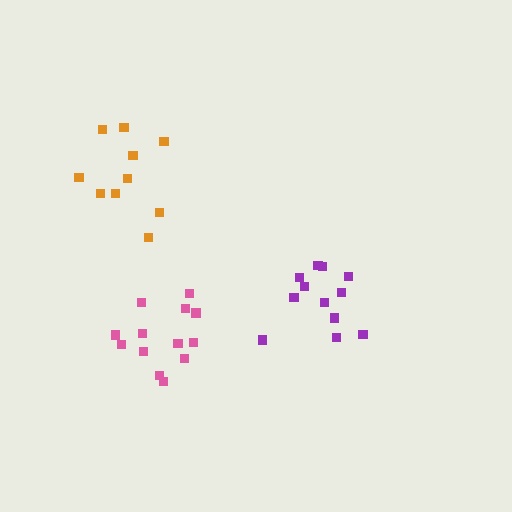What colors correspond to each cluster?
The clusters are colored: purple, orange, pink.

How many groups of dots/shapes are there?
There are 3 groups.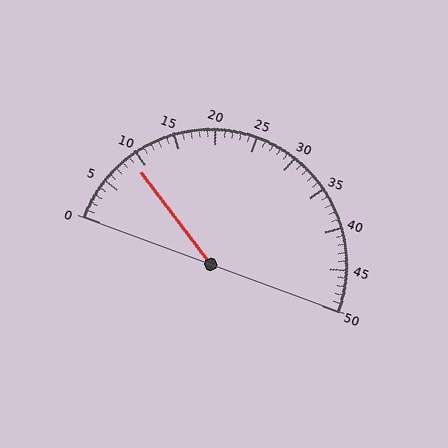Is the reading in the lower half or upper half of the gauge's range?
The reading is in the lower half of the range (0 to 50).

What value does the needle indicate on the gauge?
The needle indicates approximately 9.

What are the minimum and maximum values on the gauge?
The gauge ranges from 0 to 50.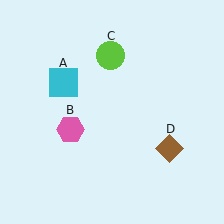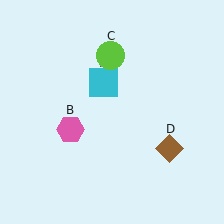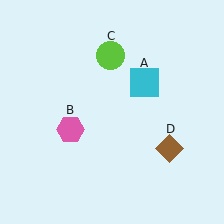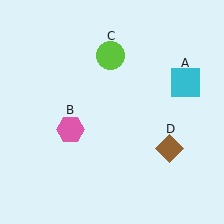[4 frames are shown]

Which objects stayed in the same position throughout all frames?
Pink hexagon (object B) and lime circle (object C) and brown diamond (object D) remained stationary.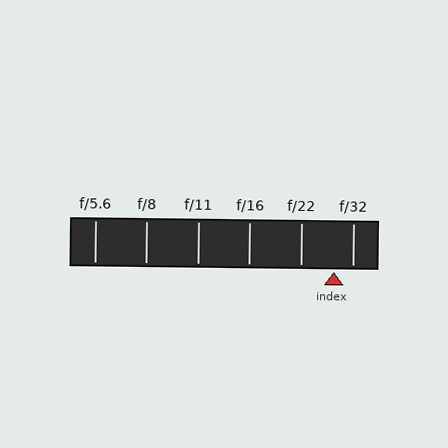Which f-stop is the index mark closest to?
The index mark is closest to f/32.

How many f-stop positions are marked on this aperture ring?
There are 6 f-stop positions marked.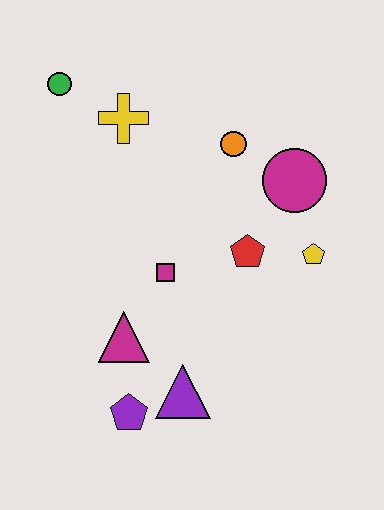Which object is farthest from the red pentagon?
The green circle is farthest from the red pentagon.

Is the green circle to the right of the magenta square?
No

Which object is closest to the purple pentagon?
The purple triangle is closest to the purple pentagon.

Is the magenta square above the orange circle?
No